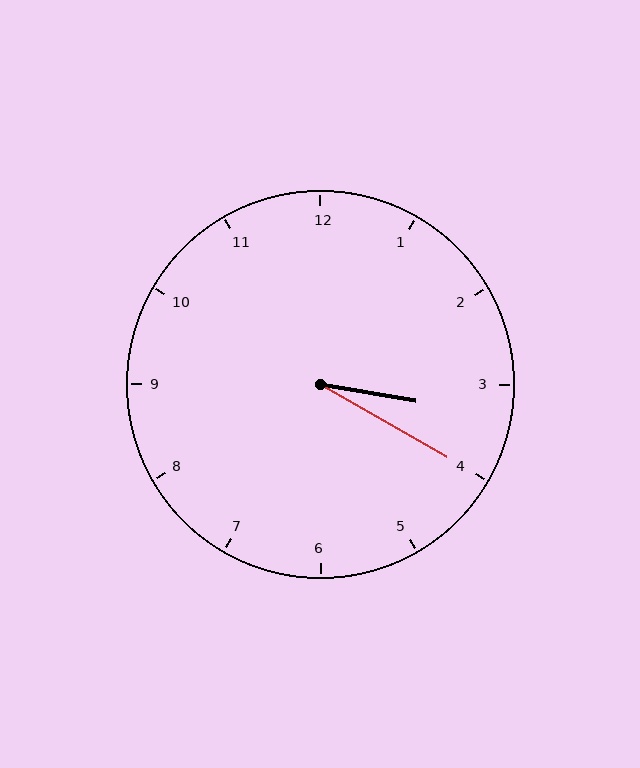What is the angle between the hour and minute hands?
Approximately 20 degrees.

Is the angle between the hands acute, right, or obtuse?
It is acute.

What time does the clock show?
3:20.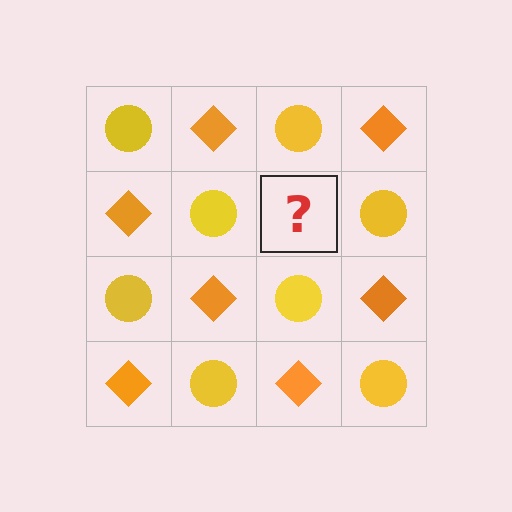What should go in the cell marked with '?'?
The missing cell should contain an orange diamond.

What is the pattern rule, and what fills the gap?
The rule is that it alternates yellow circle and orange diamond in a checkerboard pattern. The gap should be filled with an orange diamond.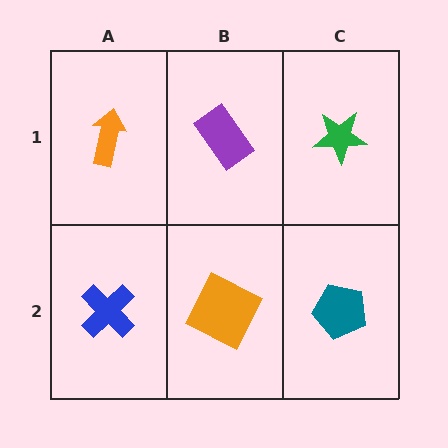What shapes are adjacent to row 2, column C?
A green star (row 1, column C), an orange square (row 2, column B).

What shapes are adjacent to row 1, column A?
A blue cross (row 2, column A), a purple rectangle (row 1, column B).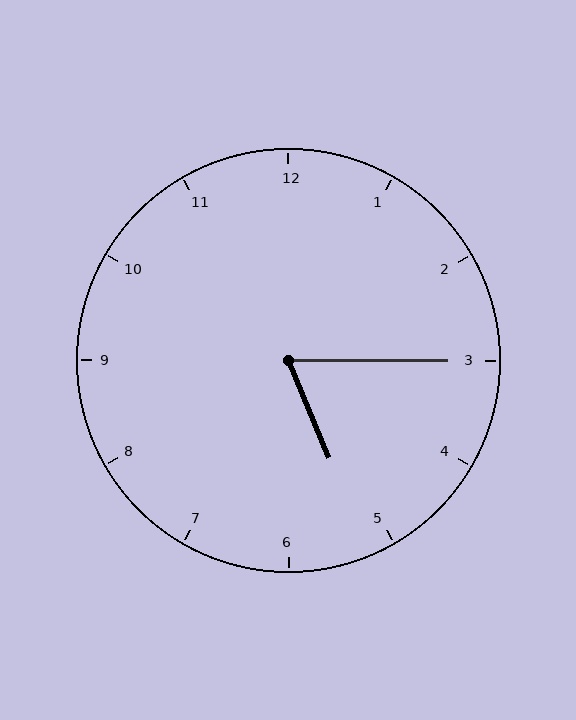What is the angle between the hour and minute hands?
Approximately 68 degrees.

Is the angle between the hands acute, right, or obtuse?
It is acute.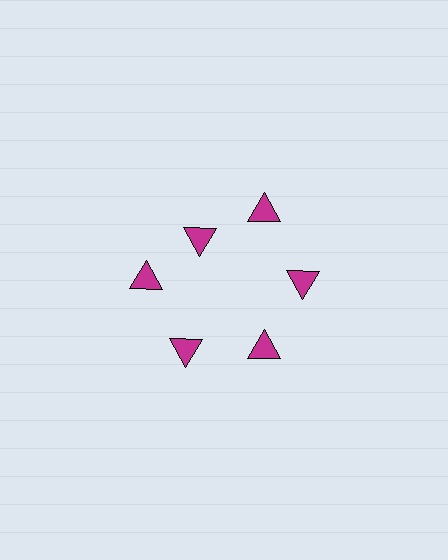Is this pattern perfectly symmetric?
No. The 6 magenta triangles are arranged in a ring, but one element near the 11 o'clock position is pulled inward toward the center, breaking the 6-fold rotational symmetry.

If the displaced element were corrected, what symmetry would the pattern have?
It would have 6-fold rotational symmetry — the pattern would map onto itself every 60 degrees.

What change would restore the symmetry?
The symmetry would be restored by moving it outward, back onto the ring so that all 6 triangles sit at equal angles and equal distance from the center.